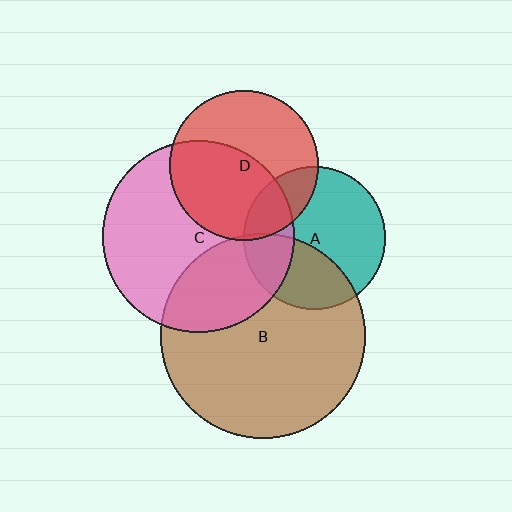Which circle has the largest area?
Circle B (brown).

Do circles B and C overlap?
Yes.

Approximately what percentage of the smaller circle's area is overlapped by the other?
Approximately 30%.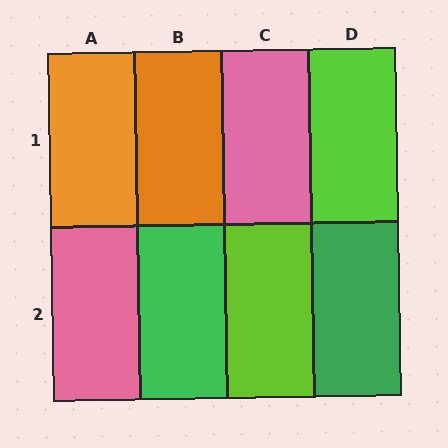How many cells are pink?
2 cells are pink.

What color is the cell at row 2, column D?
Green.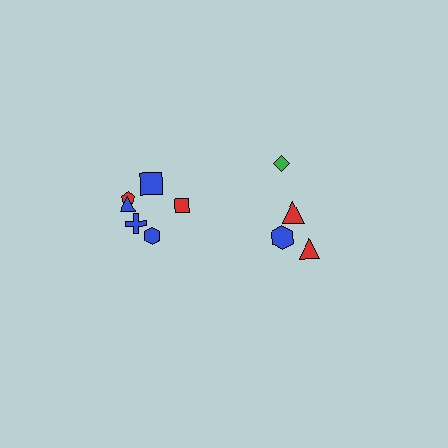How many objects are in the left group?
There are 6 objects.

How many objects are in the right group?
There are 4 objects.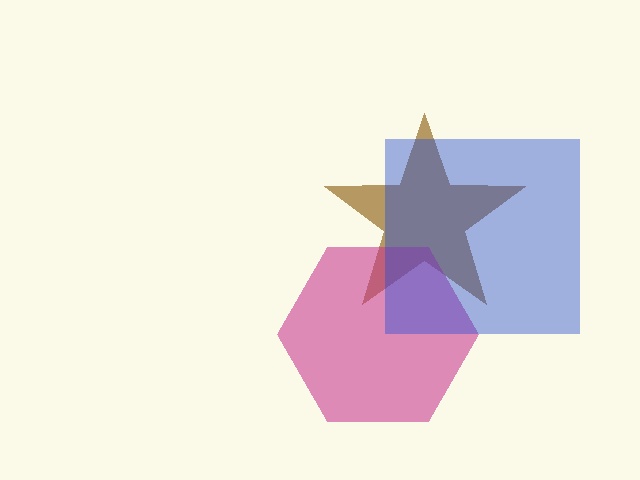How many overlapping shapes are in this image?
There are 3 overlapping shapes in the image.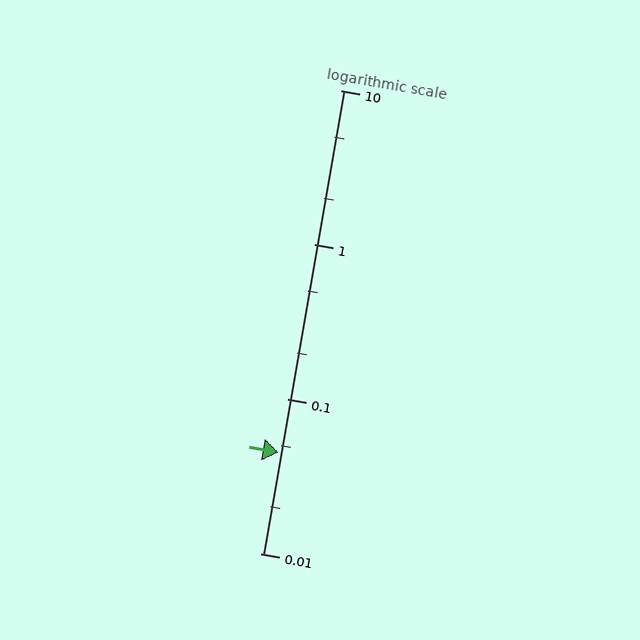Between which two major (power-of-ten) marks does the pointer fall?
The pointer is between 0.01 and 0.1.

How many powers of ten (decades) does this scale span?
The scale spans 3 decades, from 0.01 to 10.